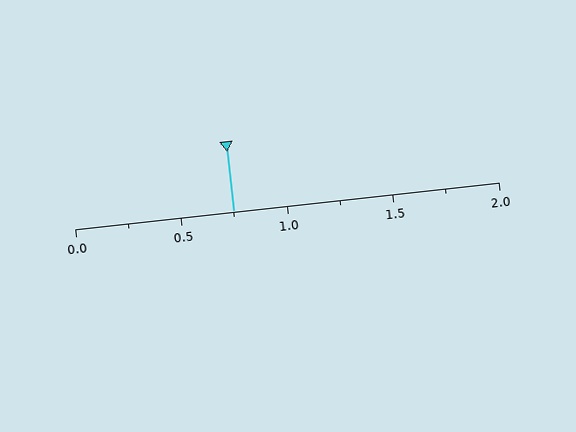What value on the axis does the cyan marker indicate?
The marker indicates approximately 0.75.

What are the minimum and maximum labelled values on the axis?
The axis runs from 0.0 to 2.0.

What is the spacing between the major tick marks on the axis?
The major ticks are spaced 0.5 apart.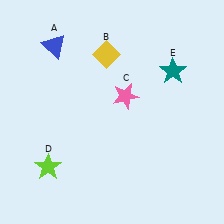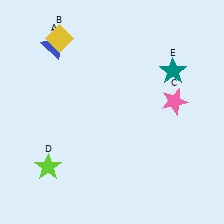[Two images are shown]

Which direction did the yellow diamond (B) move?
The yellow diamond (B) moved left.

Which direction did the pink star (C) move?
The pink star (C) moved right.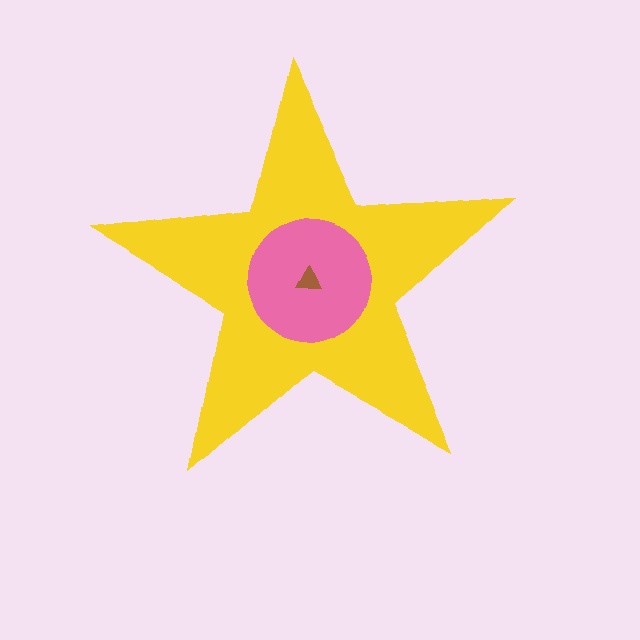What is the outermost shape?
The yellow star.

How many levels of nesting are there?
3.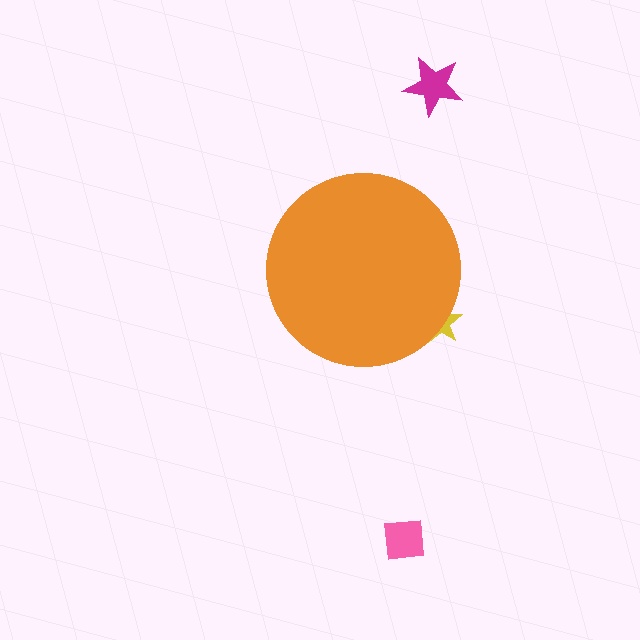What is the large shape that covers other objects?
An orange circle.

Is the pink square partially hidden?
No, the pink square is fully visible.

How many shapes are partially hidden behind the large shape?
1 shape is partially hidden.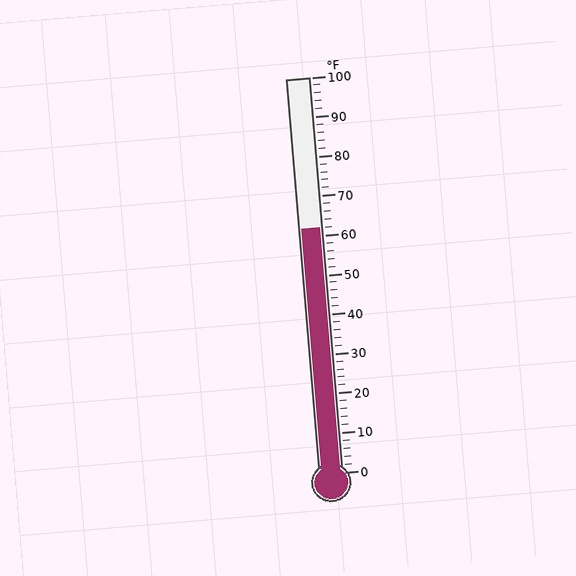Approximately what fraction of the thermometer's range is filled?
The thermometer is filled to approximately 60% of its range.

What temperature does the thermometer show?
The thermometer shows approximately 62°F.